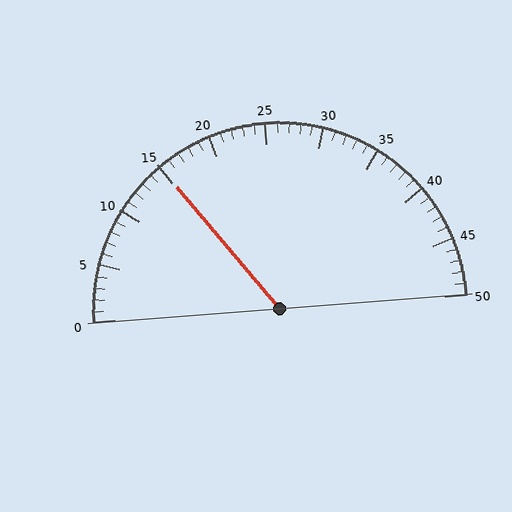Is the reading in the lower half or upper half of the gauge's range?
The reading is in the lower half of the range (0 to 50).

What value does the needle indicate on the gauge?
The needle indicates approximately 15.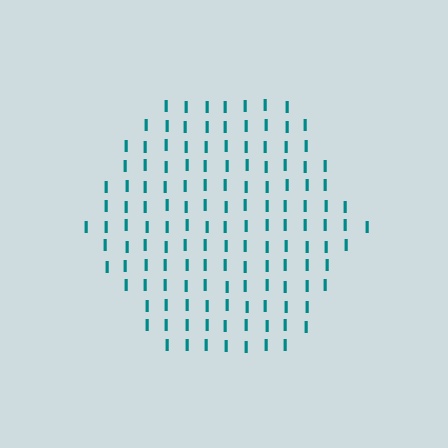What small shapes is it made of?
It is made of small letter I's.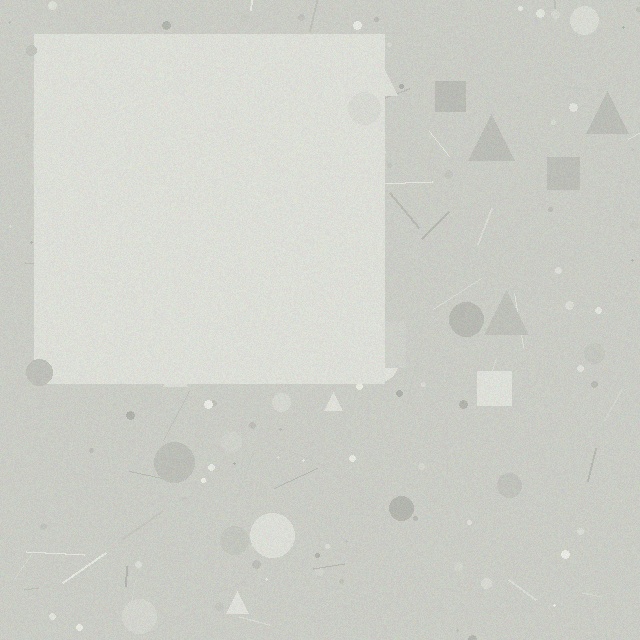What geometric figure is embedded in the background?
A square is embedded in the background.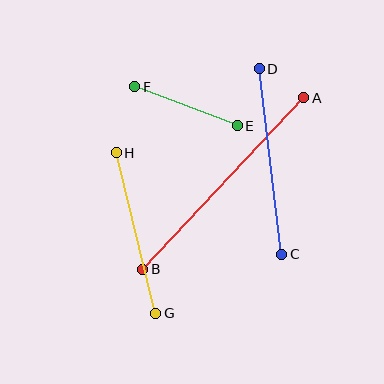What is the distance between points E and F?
The distance is approximately 109 pixels.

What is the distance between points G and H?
The distance is approximately 166 pixels.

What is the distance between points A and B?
The distance is approximately 235 pixels.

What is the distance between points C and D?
The distance is approximately 187 pixels.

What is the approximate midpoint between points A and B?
The midpoint is at approximately (223, 184) pixels.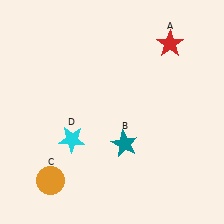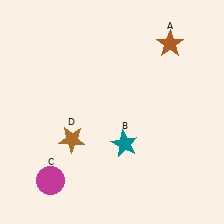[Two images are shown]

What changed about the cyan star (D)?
In Image 1, D is cyan. In Image 2, it changed to brown.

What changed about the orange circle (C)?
In Image 1, C is orange. In Image 2, it changed to magenta.